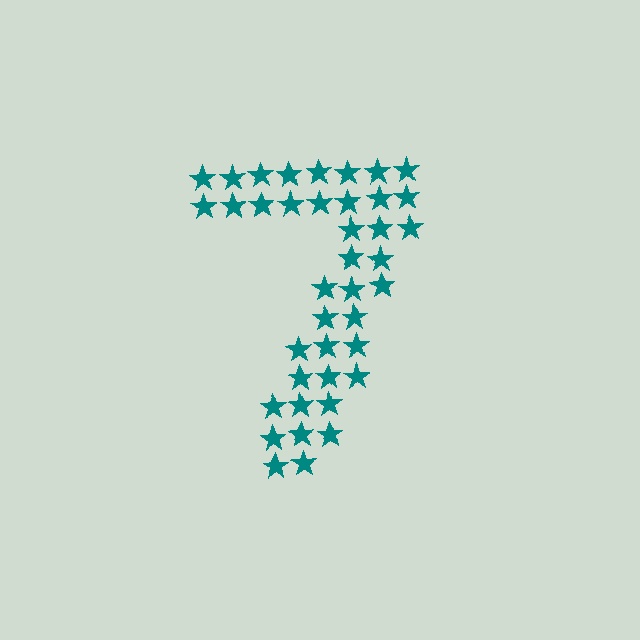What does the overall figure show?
The overall figure shows the digit 7.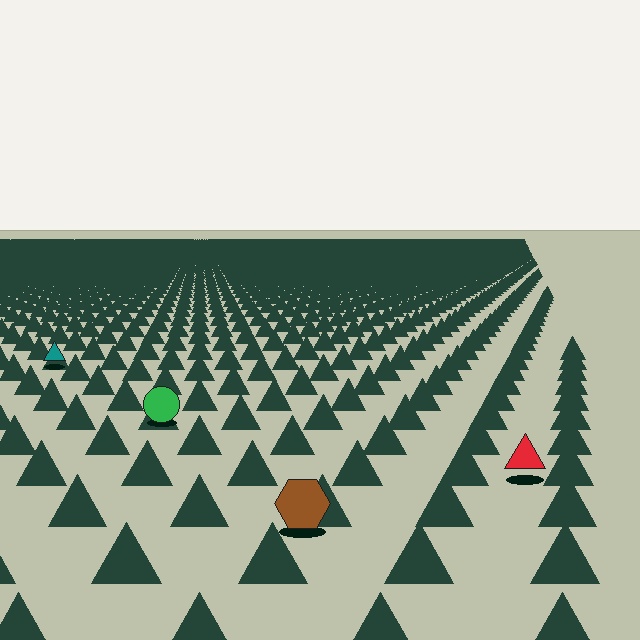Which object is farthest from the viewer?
The teal triangle is farthest from the viewer. It appears smaller and the ground texture around it is denser.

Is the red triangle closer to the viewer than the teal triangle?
Yes. The red triangle is closer — you can tell from the texture gradient: the ground texture is coarser near it.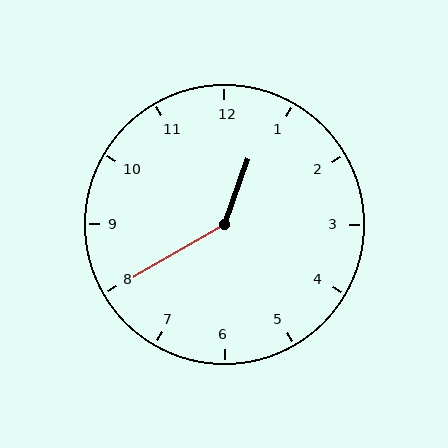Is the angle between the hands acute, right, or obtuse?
It is obtuse.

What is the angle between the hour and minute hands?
Approximately 140 degrees.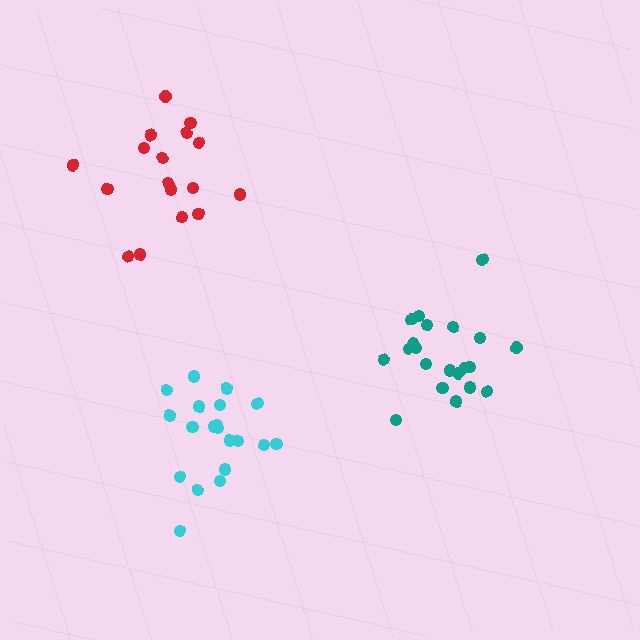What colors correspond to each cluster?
The clusters are colored: teal, cyan, red.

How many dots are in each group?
Group 1: 21 dots, Group 2: 20 dots, Group 3: 17 dots (58 total).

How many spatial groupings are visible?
There are 3 spatial groupings.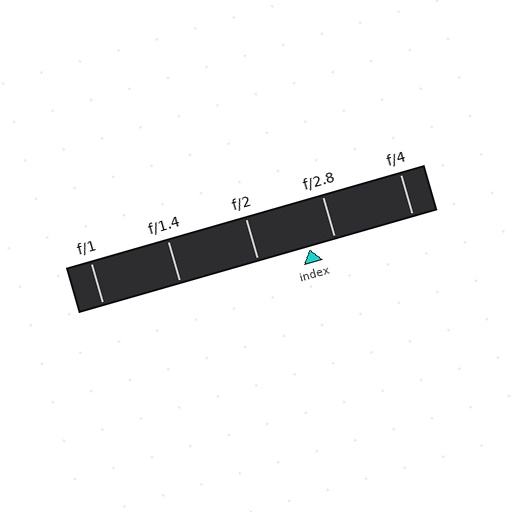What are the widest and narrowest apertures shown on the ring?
The widest aperture shown is f/1 and the narrowest is f/4.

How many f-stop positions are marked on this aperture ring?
There are 5 f-stop positions marked.